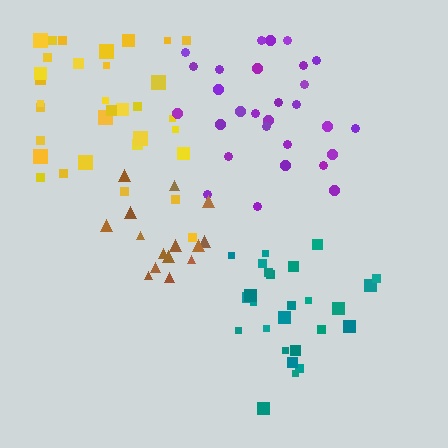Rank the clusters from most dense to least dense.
brown, teal, yellow, purple.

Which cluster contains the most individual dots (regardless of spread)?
Yellow (34).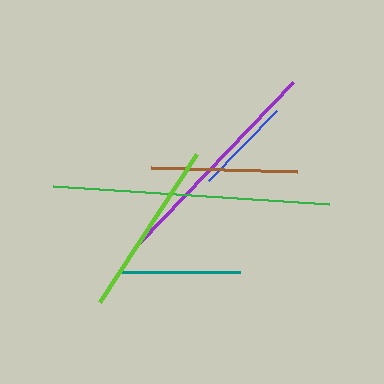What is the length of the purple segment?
The purple segment is approximately 221 pixels long.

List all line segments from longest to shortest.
From longest to shortest: green, purple, lime, brown, teal, blue.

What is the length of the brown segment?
The brown segment is approximately 146 pixels long.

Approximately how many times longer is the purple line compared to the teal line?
The purple line is approximately 1.8 times the length of the teal line.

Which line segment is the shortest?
The blue line is the shortest at approximately 98 pixels.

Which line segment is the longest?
The green line is the longest at approximately 276 pixels.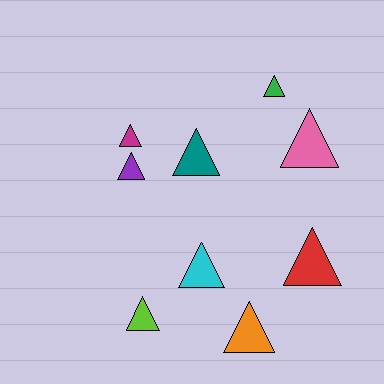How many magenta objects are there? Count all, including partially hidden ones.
There is 1 magenta object.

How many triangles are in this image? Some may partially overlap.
There are 9 triangles.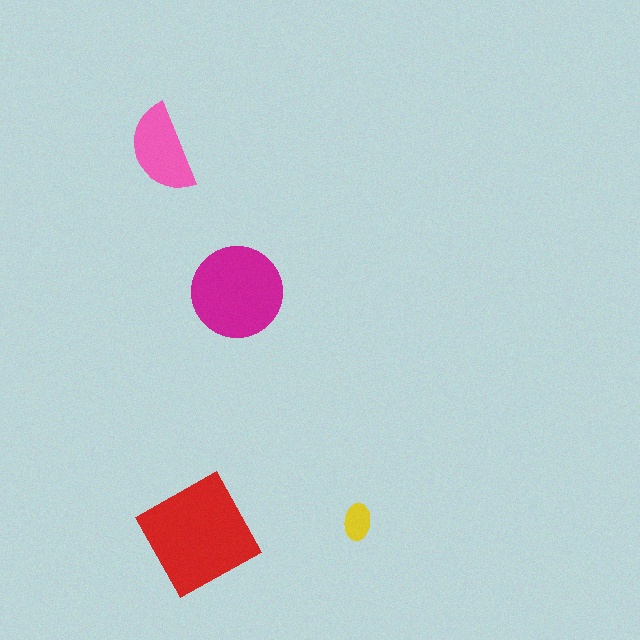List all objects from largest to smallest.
The red square, the magenta circle, the pink semicircle, the yellow ellipse.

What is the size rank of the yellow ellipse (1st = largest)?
4th.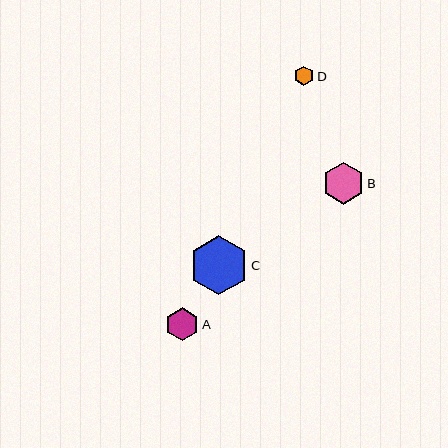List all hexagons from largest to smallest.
From largest to smallest: C, B, A, D.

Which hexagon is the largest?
Hexagon C is the largest with a size of approximately 59 pixels.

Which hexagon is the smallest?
Hexagon D is the smallest with a size of approximately 19 pixels.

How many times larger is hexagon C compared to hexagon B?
Hexagon C is approximately 1.4 times the size of hexagon B.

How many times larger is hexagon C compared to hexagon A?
Hexagon C is approximately 1.8 times the size of hexagon A.